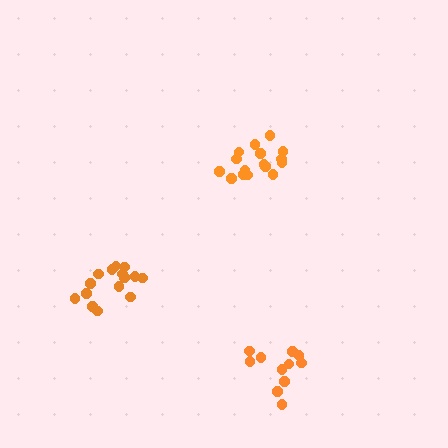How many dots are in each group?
Group 1: 15 dots, Group 2: 11 dots, Group 3: 16 dots (42 total).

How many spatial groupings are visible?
There are 3 spatial groupings.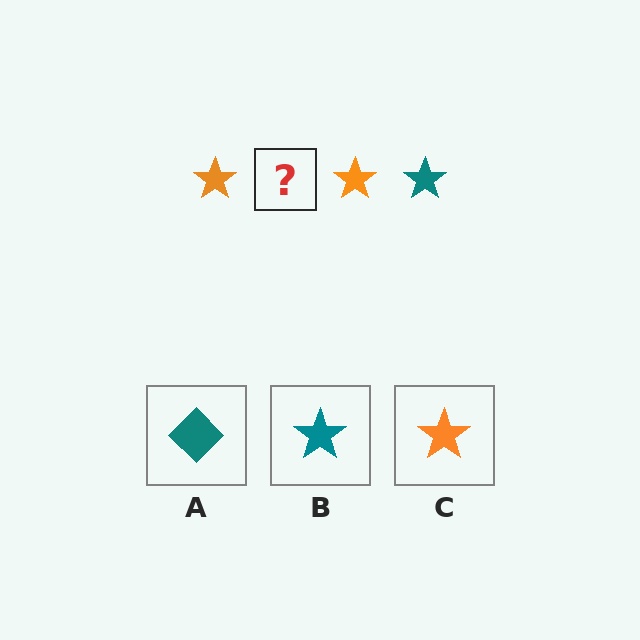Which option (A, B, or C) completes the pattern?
B.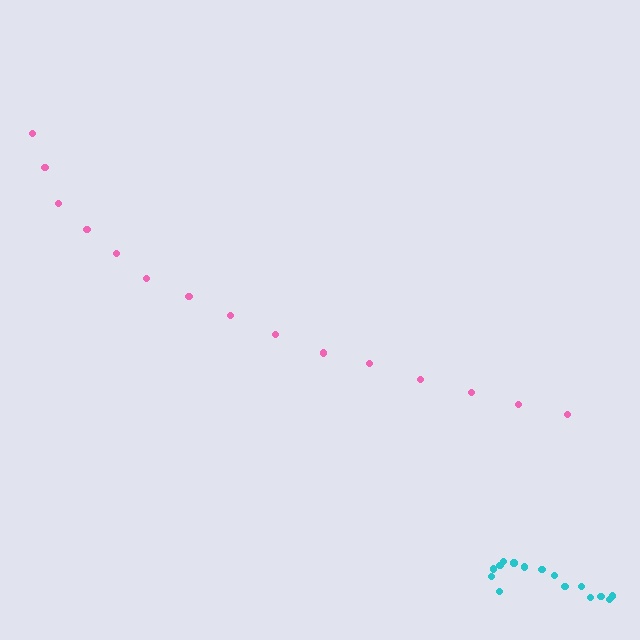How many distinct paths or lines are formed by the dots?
There are 2 distinct paths.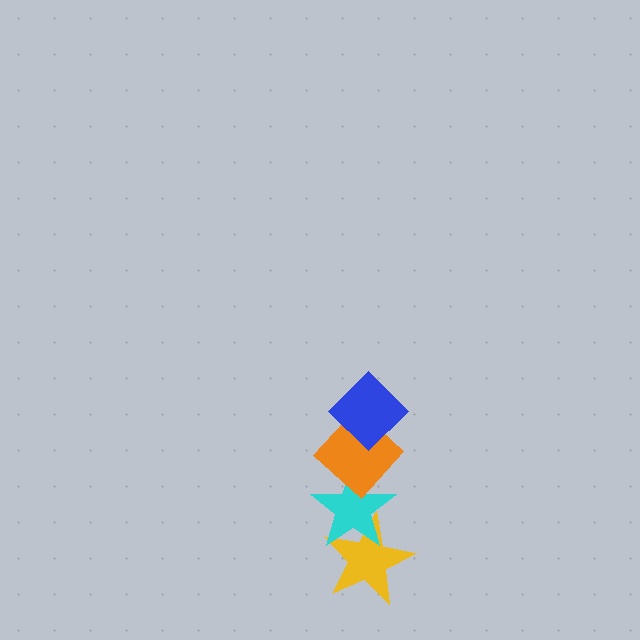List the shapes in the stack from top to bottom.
From top to bottom: the blue diamond, the orange diamond, the cyan star, the yellow star.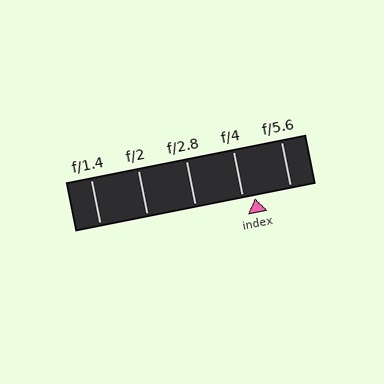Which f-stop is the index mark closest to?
The index mark is closest to f/4.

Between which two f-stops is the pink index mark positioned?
The index mark is between f/4 and f/5.6.